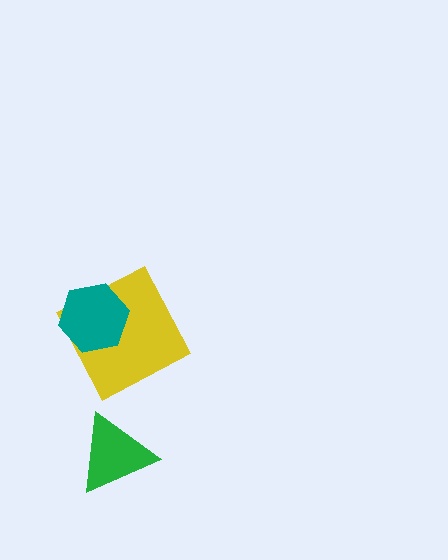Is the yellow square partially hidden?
Yes, it is partially covered by another shape.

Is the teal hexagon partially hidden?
No, no other shape covers it.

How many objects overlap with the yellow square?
1 object overlaps with the yellow square.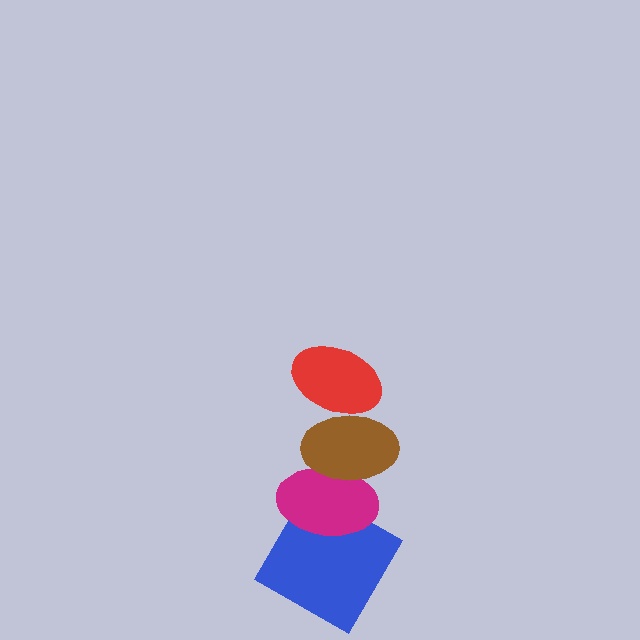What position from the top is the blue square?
The blue square is 4th from the top.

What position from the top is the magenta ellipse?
The magenta ellipse is 3rd from the top.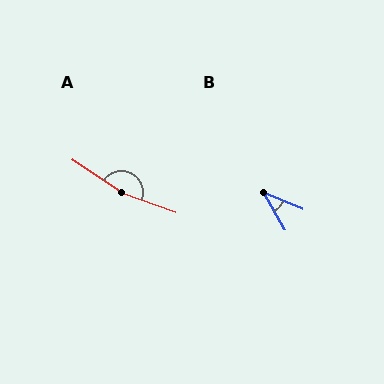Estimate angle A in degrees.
Approximately 166 degrees.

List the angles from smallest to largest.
B (37°), A (166°).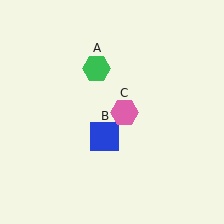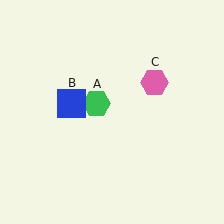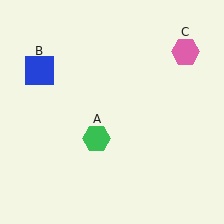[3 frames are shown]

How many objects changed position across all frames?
3 objects changed position: green hexagon (object A), blue square (object B), pink hexagon (object C).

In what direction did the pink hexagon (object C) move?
The pink hexagon (object C) moved up and to the right.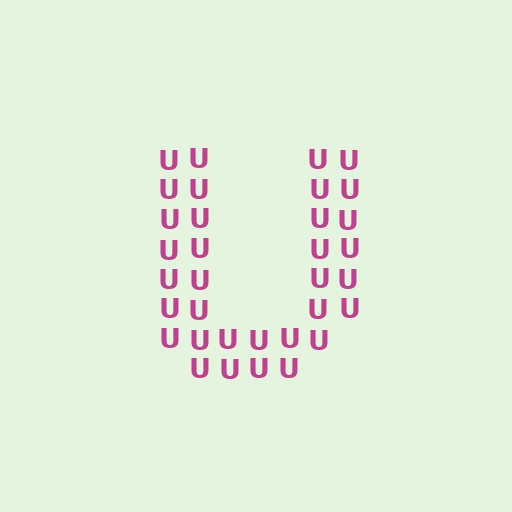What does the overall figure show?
The overall figure shows the letter U.